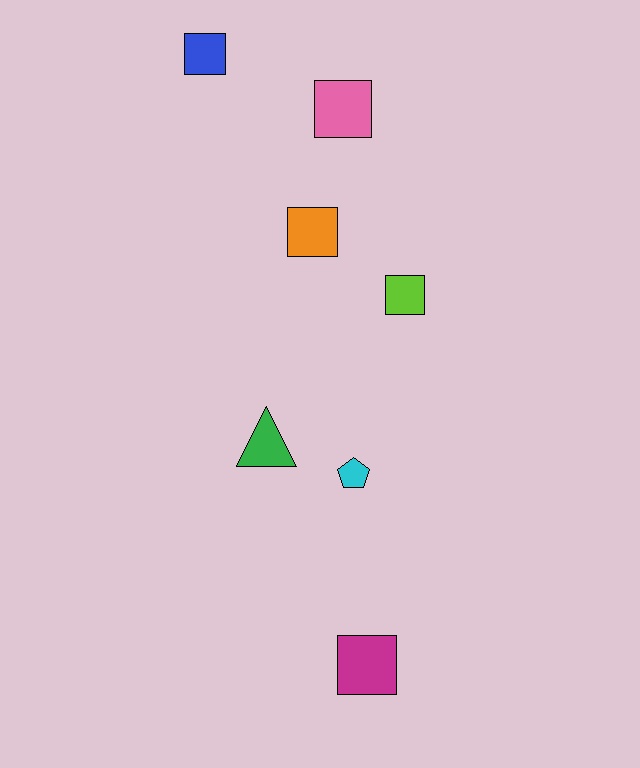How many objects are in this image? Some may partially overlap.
There are 7 objects.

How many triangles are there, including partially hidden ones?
There is 1 triangle.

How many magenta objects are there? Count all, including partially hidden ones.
There is 1 magenta object.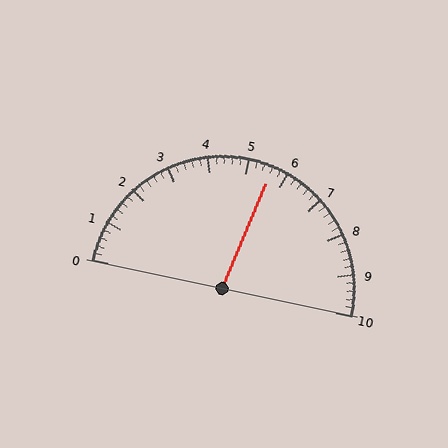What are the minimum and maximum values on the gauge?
The gauge ranges from 0 to 10.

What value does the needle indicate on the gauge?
The needle indicates approximately 5.6.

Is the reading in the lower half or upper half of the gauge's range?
The reading is in the upper half of the range (0 to 10).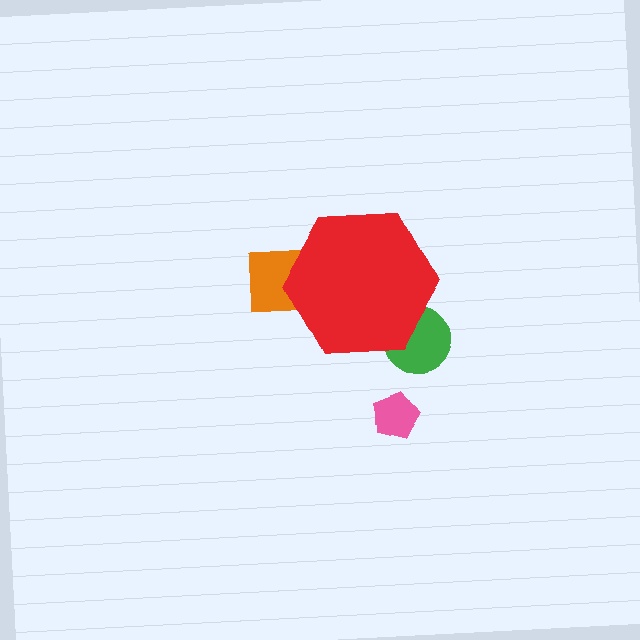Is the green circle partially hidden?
Yes, the green circle is partially hidden behind the red hexagon.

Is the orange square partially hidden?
Yes, the orange square is partially hidden behind the red hexagon.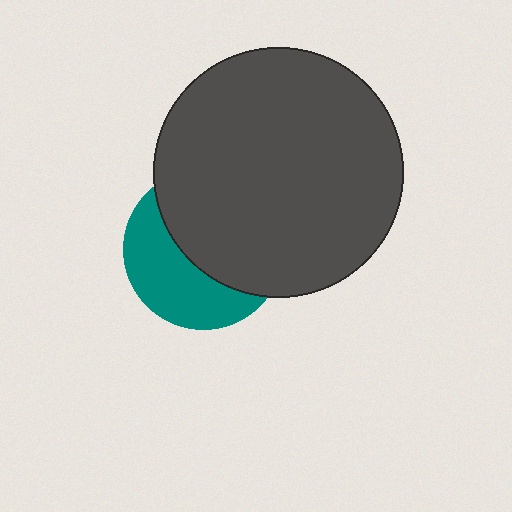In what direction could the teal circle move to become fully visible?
The teal circle could move toward the lower-left. That would shift it out from behind the dark gray circle entirely.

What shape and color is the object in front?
The object in front is a dark gray circle.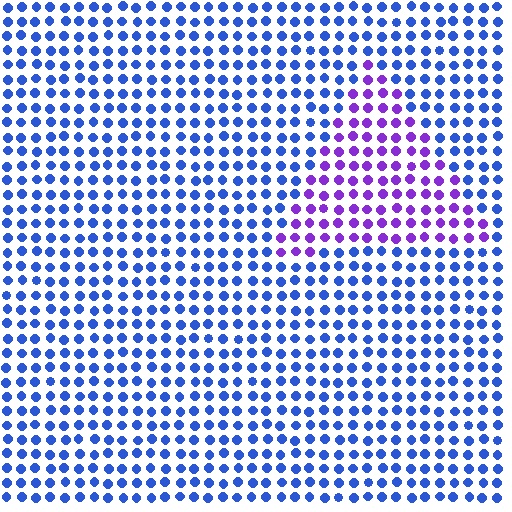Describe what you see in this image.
The image is filled with small blue elements in a uniform arrangement. A triangle-shaped region is visible where the elements are tinted to a slightly different hue, forming a subtle color boundary.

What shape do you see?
I see a triangle.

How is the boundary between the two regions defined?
The boundary is defined purely by a slight shift in hue (about 49 degrees). Spacing, size, and orientation are identical on both sides.